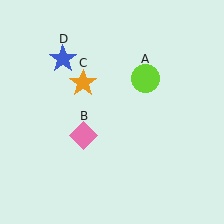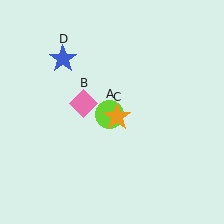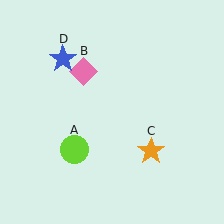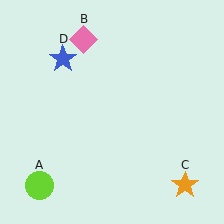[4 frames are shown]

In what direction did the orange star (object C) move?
The orange star (object C) moved down and to the right.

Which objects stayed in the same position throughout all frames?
Blue star (object D) remained stationary.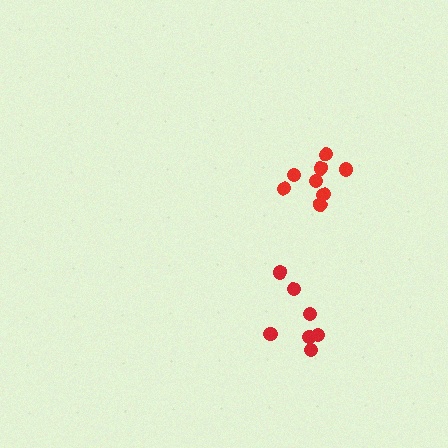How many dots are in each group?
Group 1: 8 dots, Group 2: 7 dots (15 total).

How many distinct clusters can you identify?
There are 2 distinct clusters.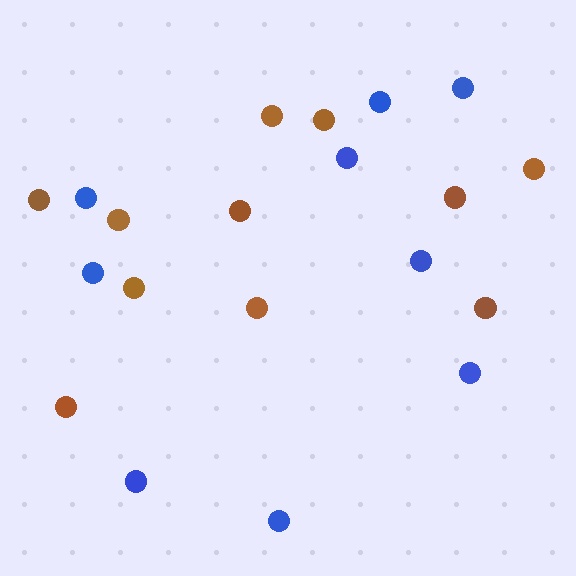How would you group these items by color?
There are 2 groups: one group of brown circles (11) and one group of blue circles (9).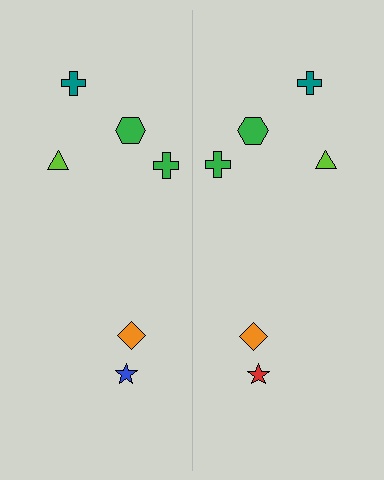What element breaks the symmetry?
The red star on the right side breaks the symmetry — its mirror counterpart is blue.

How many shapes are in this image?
There are 12 shapes in this image.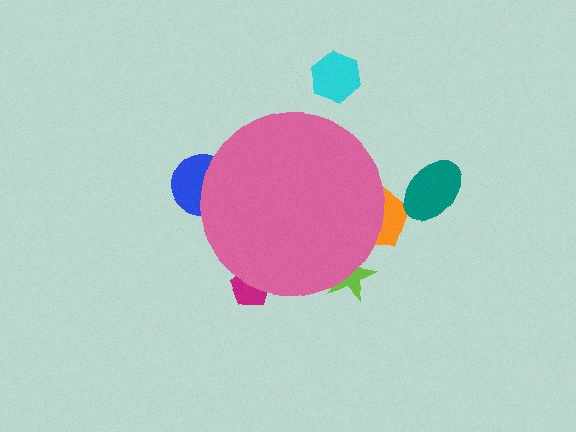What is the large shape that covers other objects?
A pink circle.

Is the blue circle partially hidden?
Yes, the blue circle is partially hidden behind the pink circle.